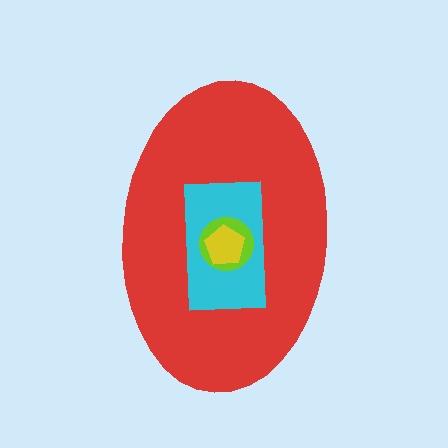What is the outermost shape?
The red ellipse.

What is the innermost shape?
The yellow pentagon.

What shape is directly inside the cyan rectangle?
The lime circle.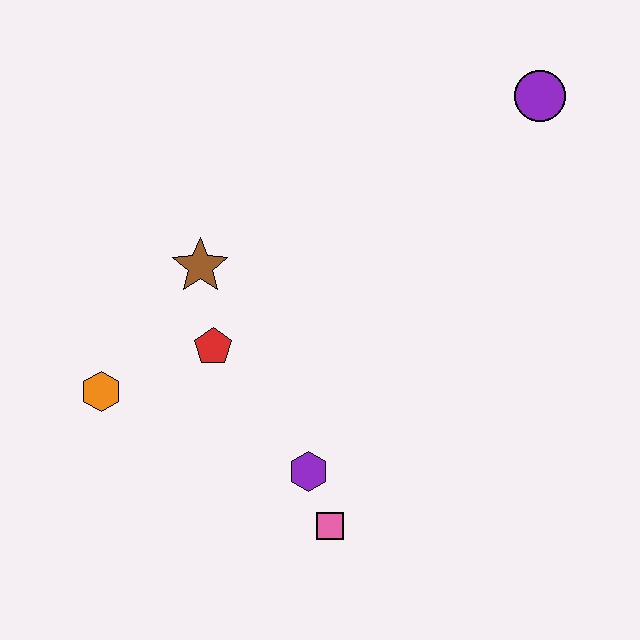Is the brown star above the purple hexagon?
Yes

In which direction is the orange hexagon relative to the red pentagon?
The orange hexagon is to the left of the red pentagon.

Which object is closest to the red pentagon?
The brown star is closest to the red pentagon.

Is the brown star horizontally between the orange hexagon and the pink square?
Yes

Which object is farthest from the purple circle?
The orange hexagon is farthest from the purple circle.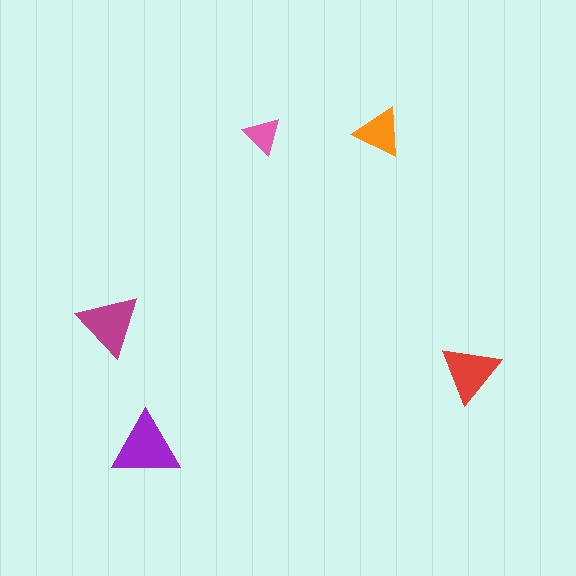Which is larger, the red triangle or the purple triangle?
The purple one.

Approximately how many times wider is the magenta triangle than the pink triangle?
About 1.5 times wider.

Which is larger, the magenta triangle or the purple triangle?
The purple one.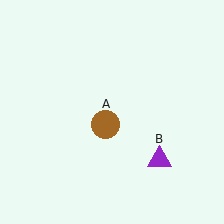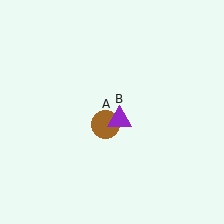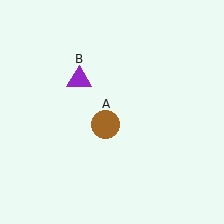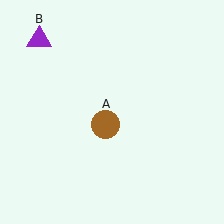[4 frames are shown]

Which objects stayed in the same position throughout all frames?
Brown circle (object A) remained stationary.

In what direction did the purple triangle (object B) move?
The purple triangle (object B) moved up and to the left.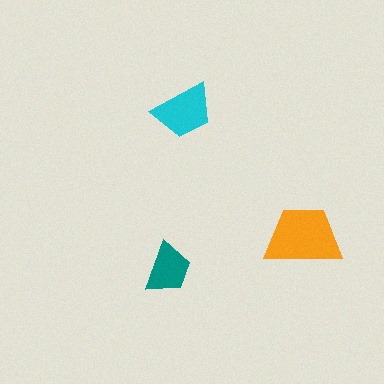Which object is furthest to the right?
The orange trapezoid is rightmost.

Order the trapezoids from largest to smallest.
the orange one, the cyan one, the teal one.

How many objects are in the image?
There are 3 objects in the image.